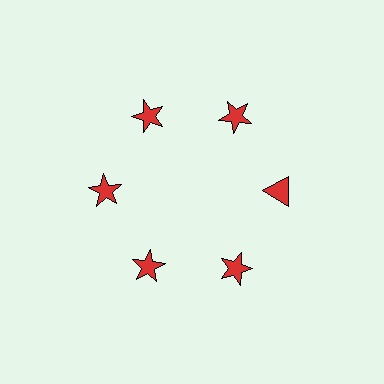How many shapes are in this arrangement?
There are 6 shapes arranged in a ring pattern.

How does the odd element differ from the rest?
It has a different shape: triangle instead of star.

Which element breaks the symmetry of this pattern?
The red triangle at roughly the 3 o'clock position breaks the symmetry. All other shapes are red stars.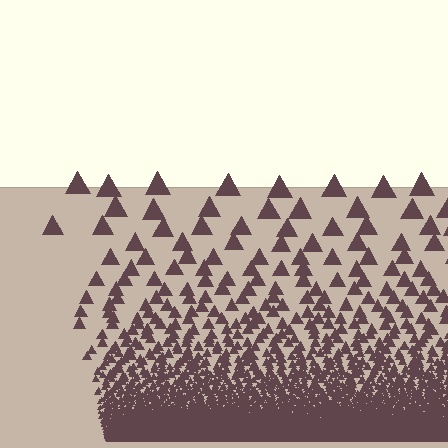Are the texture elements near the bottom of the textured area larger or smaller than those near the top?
Smaller. The gradient is inverted — elements near the bottom are smaller and denser.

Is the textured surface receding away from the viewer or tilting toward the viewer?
The surface appears to tilt toward the viewer. Texture elements get larger and sparser toward the top.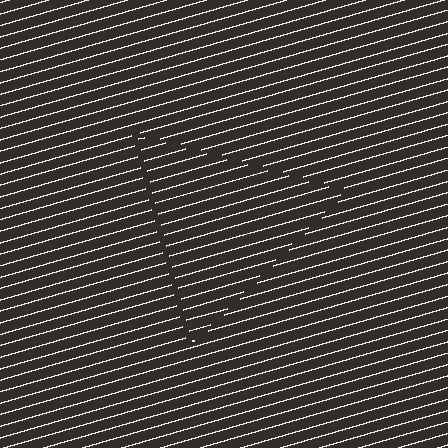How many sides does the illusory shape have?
3 sides — the line-ends trace a triangle.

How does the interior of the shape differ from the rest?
The interior of the shape contains the same grating, shifted by half a period — the contour is defined by the phase discontinuity where line-ends from the inner and outer gratings abut.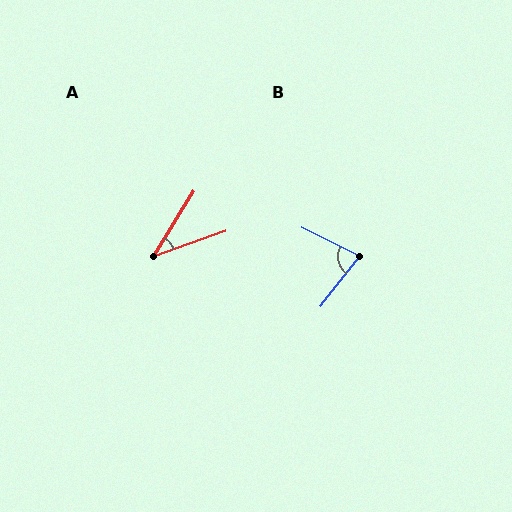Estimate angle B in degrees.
Approximately 78 degrees.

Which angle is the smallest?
A, at approximately 39 degrees.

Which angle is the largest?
B, at approximately 78 degrees.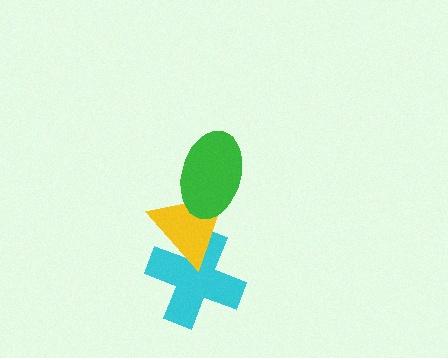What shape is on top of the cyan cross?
The yellow triangle is on top of the cyan cross.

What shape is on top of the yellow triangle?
The green ellipse is on top of the yellow triangle.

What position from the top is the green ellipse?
The green ellipse is 1st from the top.